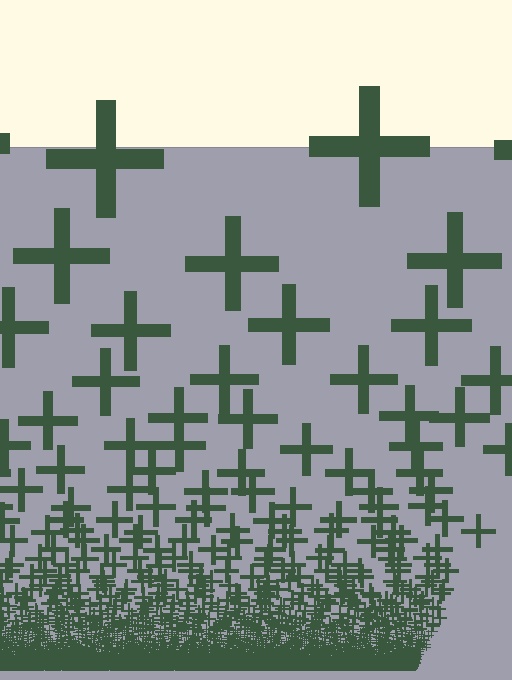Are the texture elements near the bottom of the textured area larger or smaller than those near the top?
Smaller. The gradient is inverted — elements near the bottom are smaller and denser.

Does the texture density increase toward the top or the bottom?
Density increases toward the bottom.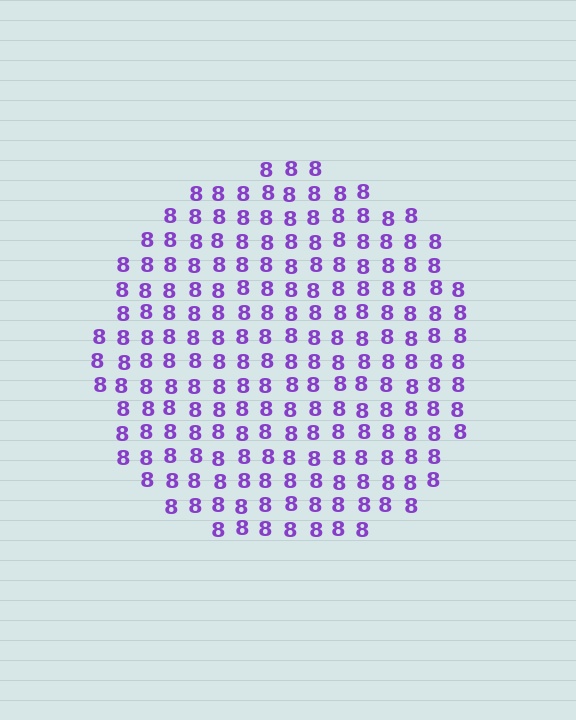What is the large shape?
The large shape is a circle.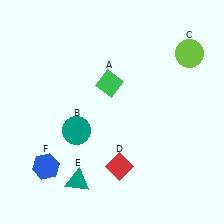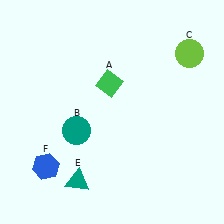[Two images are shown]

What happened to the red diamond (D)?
The red diamond (D) was removed in Image 2. It was in the bottom-right area of Image 1.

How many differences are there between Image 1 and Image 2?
There is 1 difference between the two images.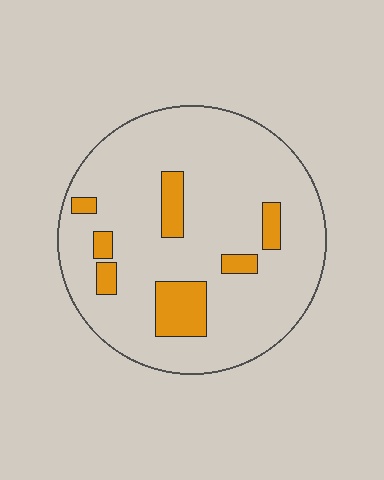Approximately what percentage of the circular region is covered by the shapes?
Approximately 15%.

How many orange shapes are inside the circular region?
7.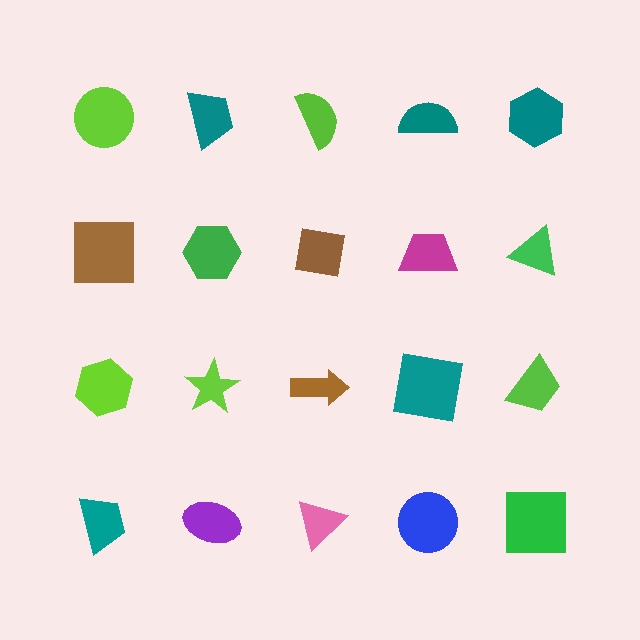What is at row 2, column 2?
A green hexagon.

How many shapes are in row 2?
5 shapes.